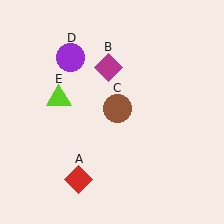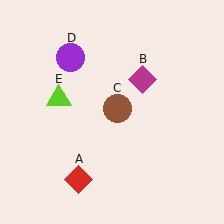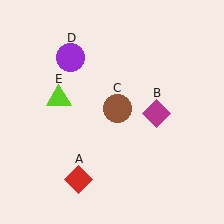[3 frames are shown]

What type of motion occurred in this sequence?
The magenta diamond (object B) rotated clockwise around the center of the scene.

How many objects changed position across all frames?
1 object changed position: magenta diamond (object B).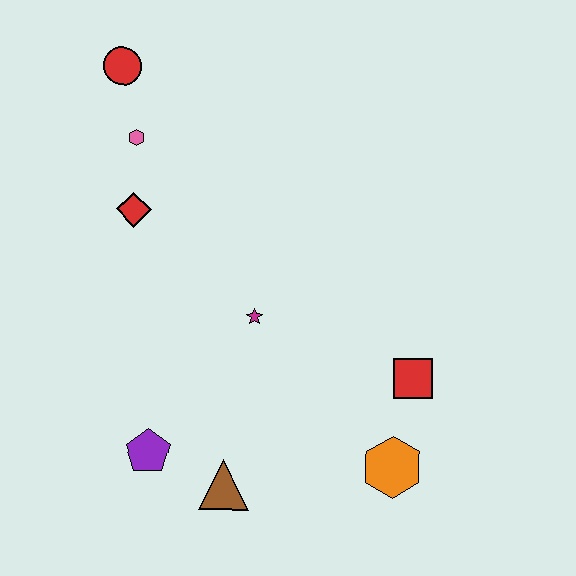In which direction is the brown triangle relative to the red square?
The brown triangle is to the left of the red square.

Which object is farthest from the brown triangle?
The red circle is farthest from the brown triangle.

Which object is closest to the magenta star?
The red diamond is closest to the magenta star.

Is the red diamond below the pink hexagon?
Yes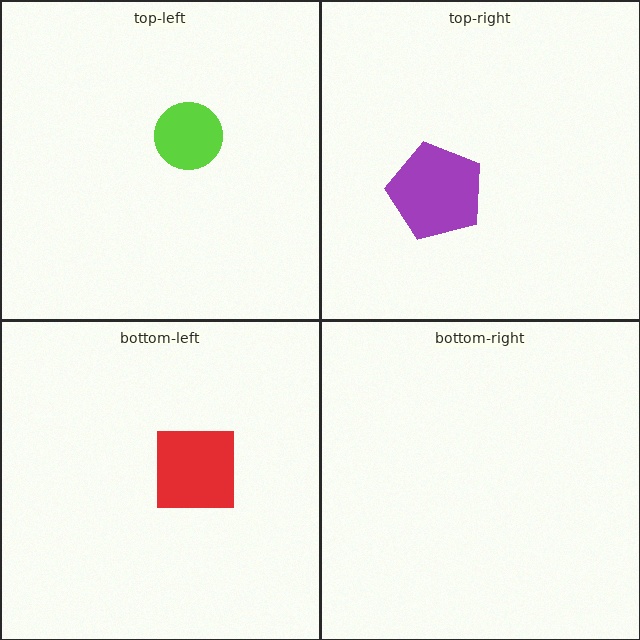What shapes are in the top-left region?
The lime circle.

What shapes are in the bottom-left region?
The red square.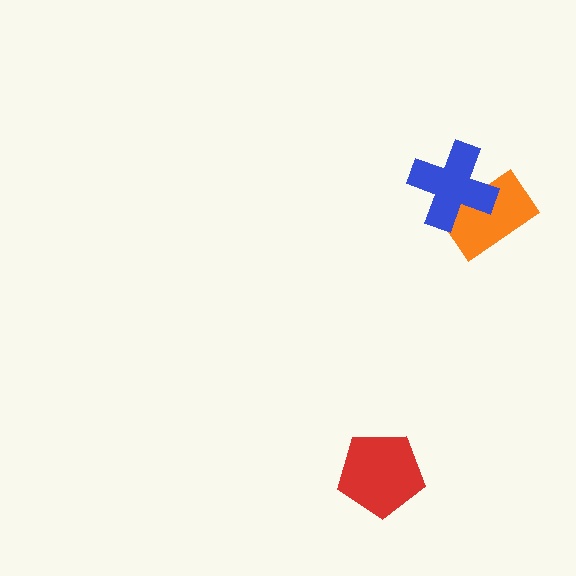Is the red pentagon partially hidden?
No, no other shape covers it.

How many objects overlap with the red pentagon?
0 objects overlap with the red pentagon.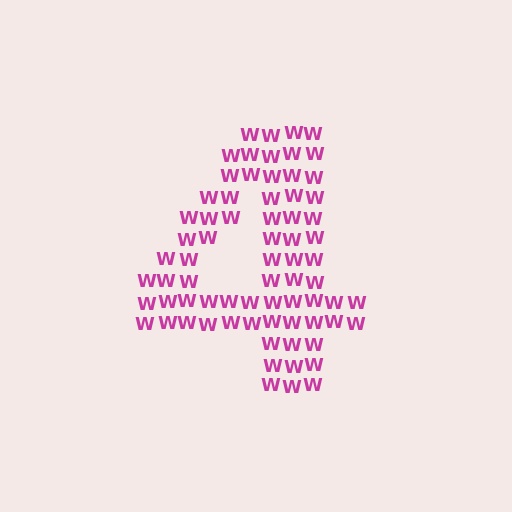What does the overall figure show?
The overall figure shows the digit 4.